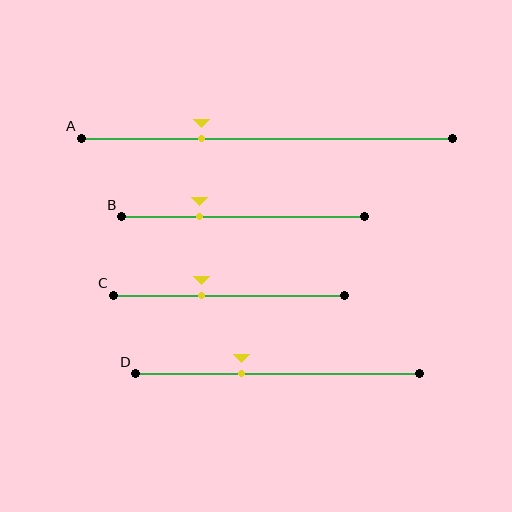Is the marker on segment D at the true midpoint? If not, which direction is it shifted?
No, the marker on segment D is shifted to the left by about 12% of the segment length.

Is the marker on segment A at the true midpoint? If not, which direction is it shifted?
No, the marker on segment A is shifted to the left by about 17% of the segment length.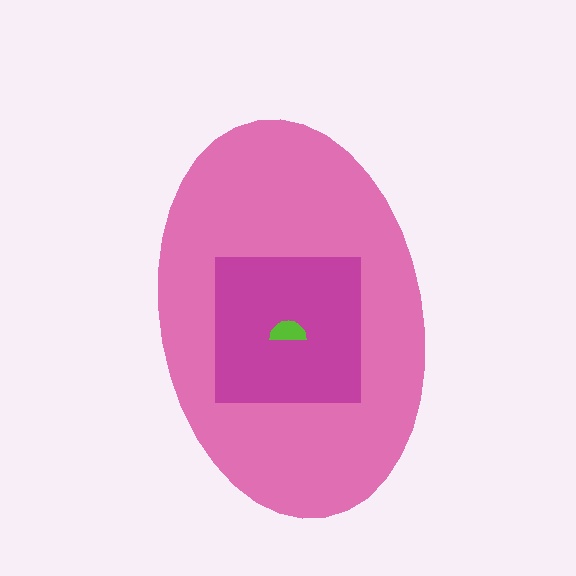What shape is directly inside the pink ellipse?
The magenta square.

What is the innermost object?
The lime semicircle.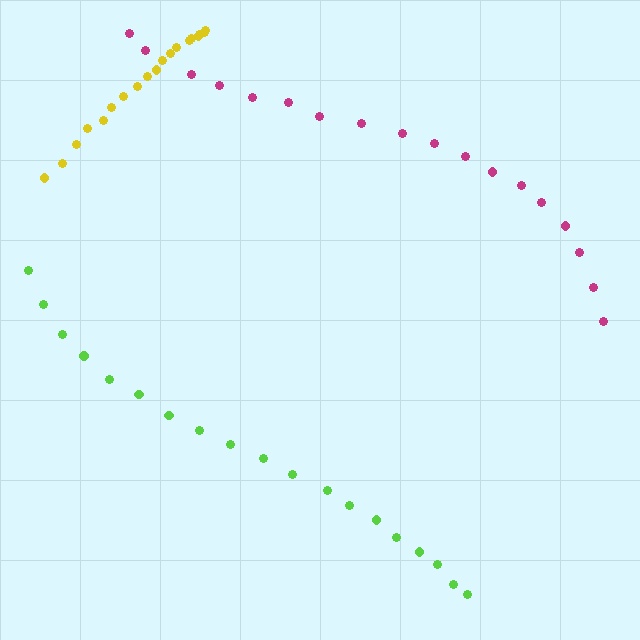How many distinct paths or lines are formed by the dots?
There are 3 distinct paths.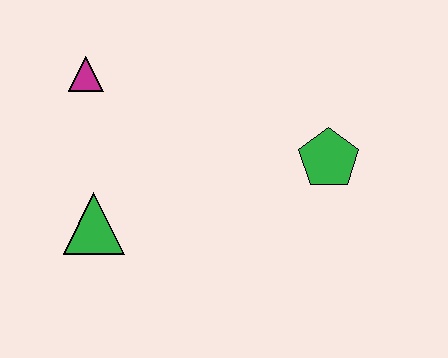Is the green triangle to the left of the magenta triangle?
No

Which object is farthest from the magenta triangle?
The green pentagon is farthest from the magenta triangle.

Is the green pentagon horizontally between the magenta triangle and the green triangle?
No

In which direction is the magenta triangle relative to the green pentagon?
The magenta triangle is to the left of the green pentagon.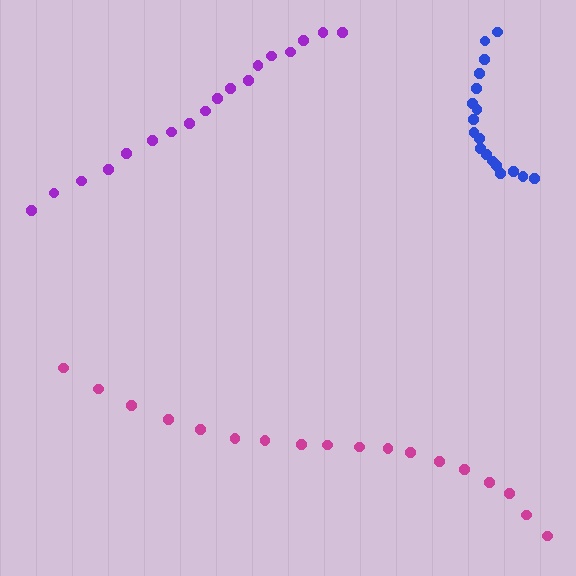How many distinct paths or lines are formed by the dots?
There are 3 distinct paths.